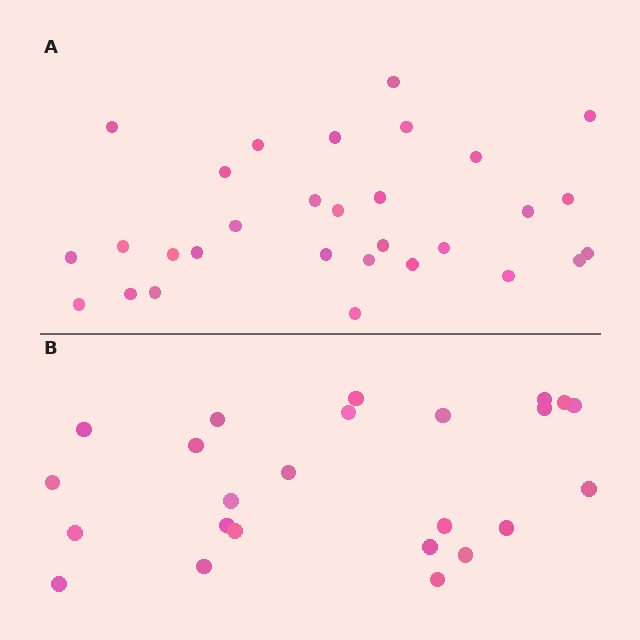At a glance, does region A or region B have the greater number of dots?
Region A (the top region) has more dots.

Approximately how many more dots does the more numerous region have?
Region A has about 6 more dots than region B.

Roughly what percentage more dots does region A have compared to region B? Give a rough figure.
About 25% more.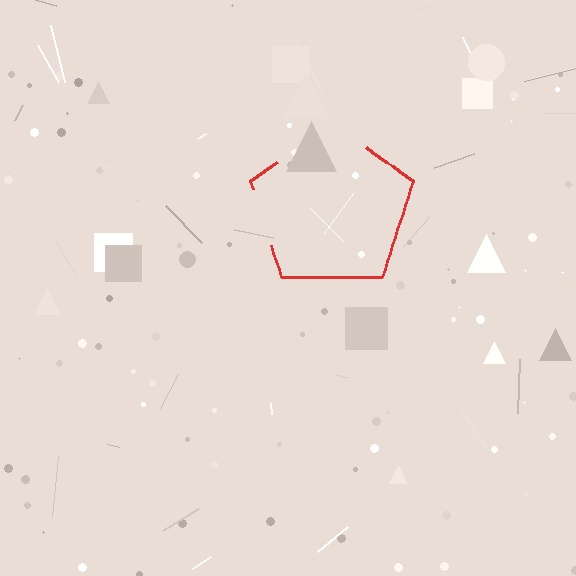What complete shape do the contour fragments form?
The contour fragments form a pentagon.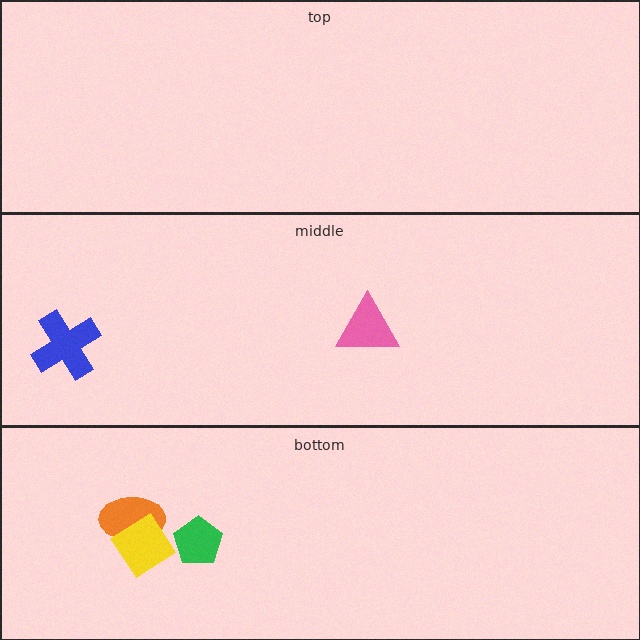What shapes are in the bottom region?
The orange ellipse, the yellow diamond, the green pentagon.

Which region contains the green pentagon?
The bottom region.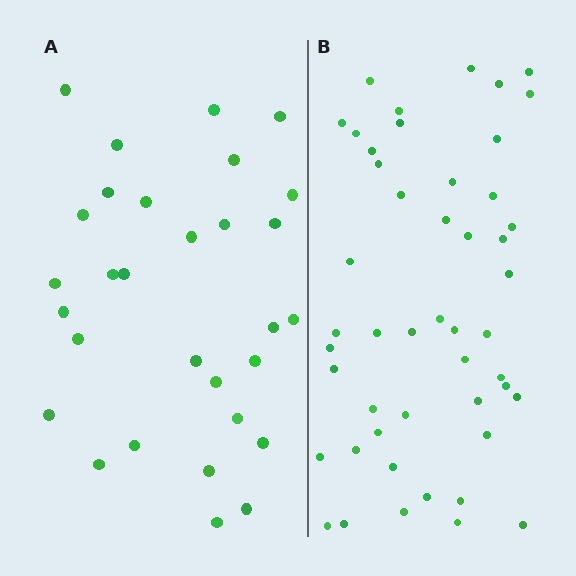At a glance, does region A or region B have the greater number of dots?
Region B (the right region) has more dots.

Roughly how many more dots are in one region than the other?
Region B has approximately 20 more dots than region A.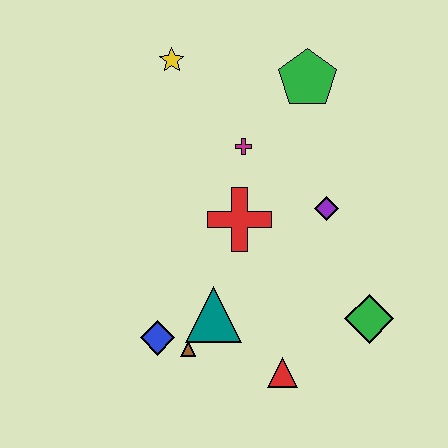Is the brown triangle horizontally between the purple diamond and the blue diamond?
Yes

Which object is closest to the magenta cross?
The red cross is closest to the magenta cross.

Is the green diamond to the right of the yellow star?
Yes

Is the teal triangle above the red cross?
No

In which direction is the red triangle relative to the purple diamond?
The red triangle is below the purple diamond.